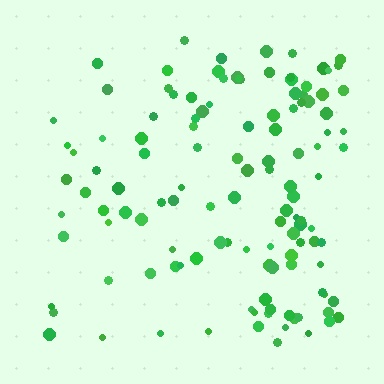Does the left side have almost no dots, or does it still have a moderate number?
Still a moderate number, just noticeably fewer than the right.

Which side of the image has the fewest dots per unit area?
The left.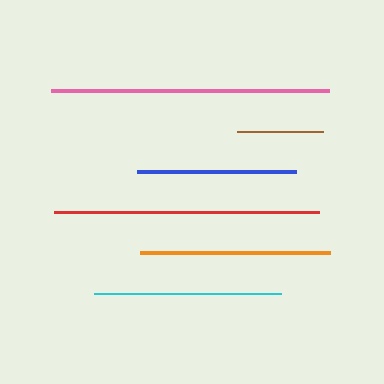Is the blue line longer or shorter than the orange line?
The orange line is longer than the blue line.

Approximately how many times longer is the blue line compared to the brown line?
The blue line is approximately 1.9 times the length of the brown line.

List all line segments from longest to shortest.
From longest to shortest: pink, red, orange, cyan, blue, brown.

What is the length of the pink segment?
The pink segment is approximately 278 pixels long.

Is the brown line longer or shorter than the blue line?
The blue line is longer than the brown line.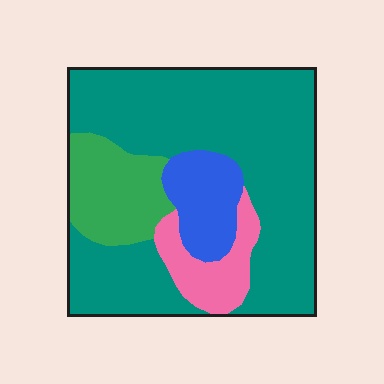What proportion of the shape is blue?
Blue covers around 10% of the shape.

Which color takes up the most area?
Teal, at roughly 65%.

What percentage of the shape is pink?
Pink covers 10% of the shape.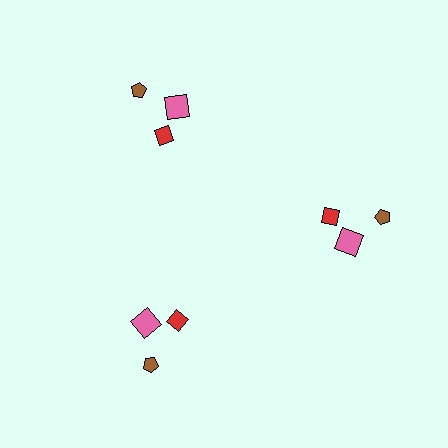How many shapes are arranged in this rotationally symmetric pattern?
There are 9 shapes, arranged in 3 groups of 3.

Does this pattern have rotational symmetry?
Yes, this pattern has 3-fold rotational symmetry. It looks the same after rotating 120 degrees around the center.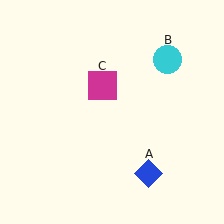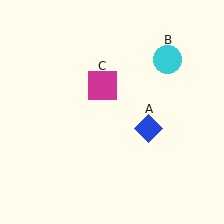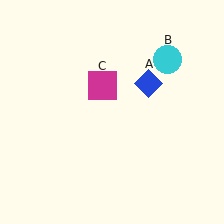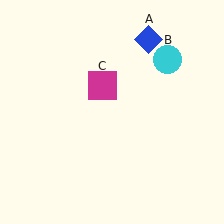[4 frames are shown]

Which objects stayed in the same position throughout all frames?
Cyan circle (object B) and magenta square (object C) remained stationary.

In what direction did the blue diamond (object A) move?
The blue diamond (object A) moved up.